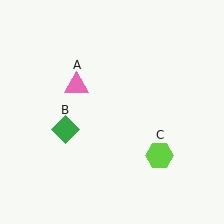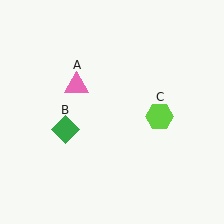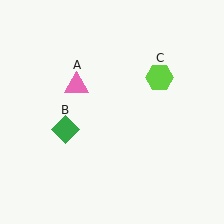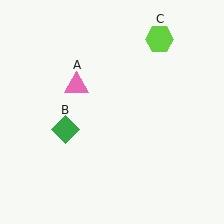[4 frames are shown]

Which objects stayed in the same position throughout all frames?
Pink triangle (object A) and green diamond (object B) remained stationary.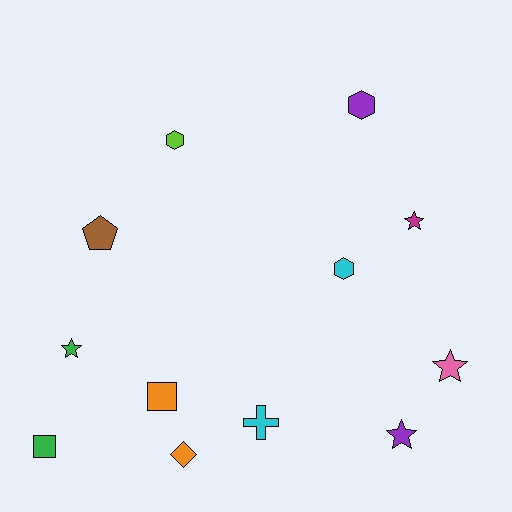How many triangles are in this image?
There are no triangles.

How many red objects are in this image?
There are no red objects.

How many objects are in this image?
There are 12 objects.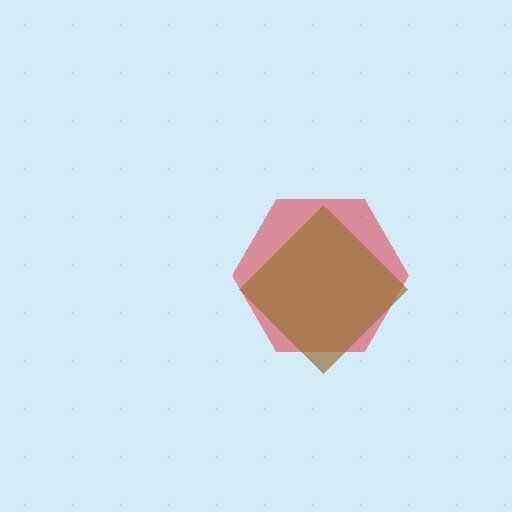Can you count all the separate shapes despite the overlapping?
Yes, there are 2 separate shapes.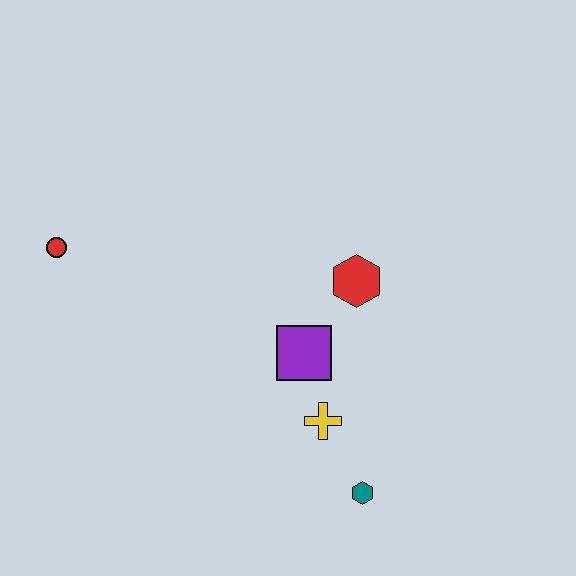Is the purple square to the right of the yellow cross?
No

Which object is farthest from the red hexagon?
The red circle is farthest from the red hexagon.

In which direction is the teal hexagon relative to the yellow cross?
The teal hexagon is below the yellow cross.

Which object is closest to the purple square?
The yellow cross is closest to the purple square.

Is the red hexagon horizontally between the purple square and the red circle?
No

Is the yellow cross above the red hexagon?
No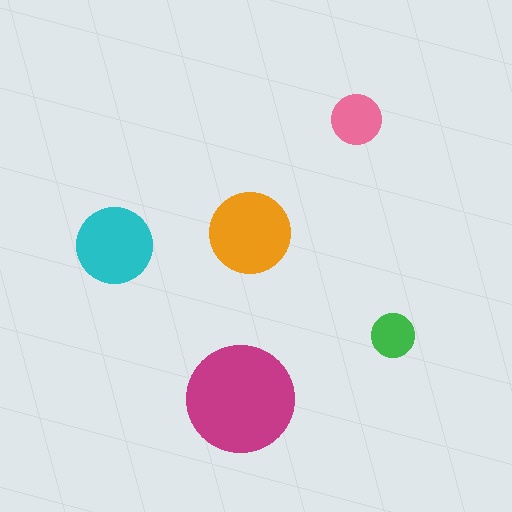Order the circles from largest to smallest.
the magenta one, the orange one, the cyan one, the pink one, the green one.